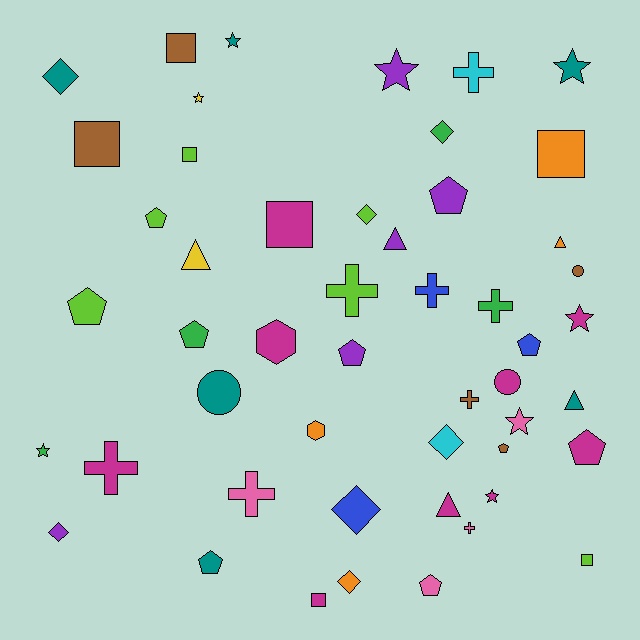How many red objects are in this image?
There are no red objects.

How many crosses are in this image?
There are 8 crosses.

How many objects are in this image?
There are 50 objects.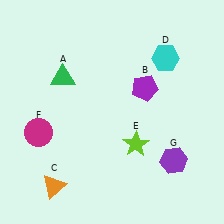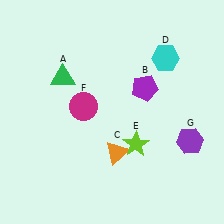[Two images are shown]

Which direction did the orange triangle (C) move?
The orange triangle (C) moved right.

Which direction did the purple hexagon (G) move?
The purple hexagon (G) moved up.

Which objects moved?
The objects that moved are: the orange triangle (C), the magenta circle (F), the purple hexagon (G).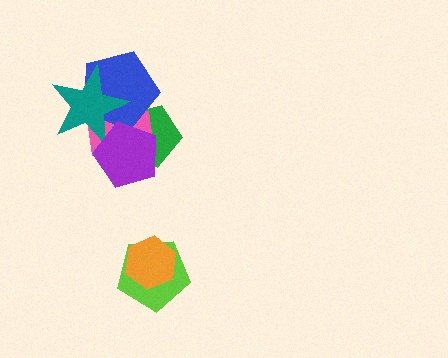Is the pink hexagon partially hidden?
Yes, it is partially covered by another shape.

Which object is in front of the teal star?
The purple pentagon is in front of the teal star.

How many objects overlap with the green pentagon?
4 objects overlap with the green pentagon.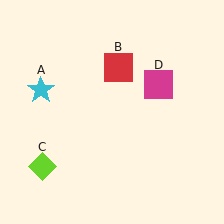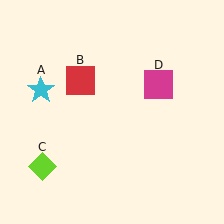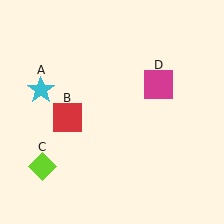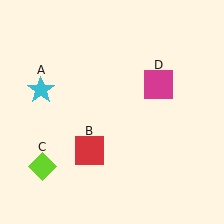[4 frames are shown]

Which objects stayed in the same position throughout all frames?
Cyan star (object A) and lime diamond (object C) and magenta square (object D) remained stationary.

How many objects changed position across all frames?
1 object changed position: red square (object B).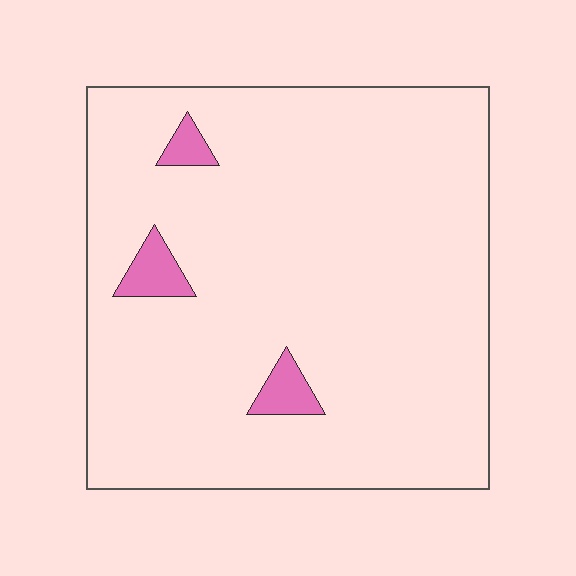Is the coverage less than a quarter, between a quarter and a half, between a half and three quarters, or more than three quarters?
Less than a quarter.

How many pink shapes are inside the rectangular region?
3.